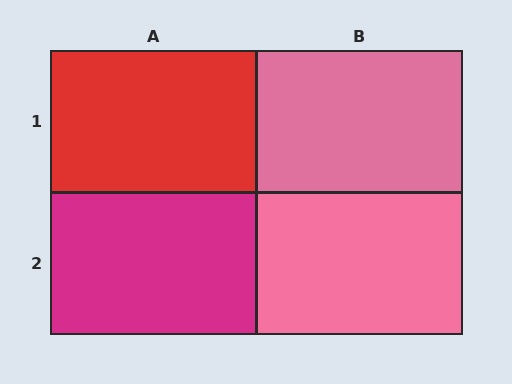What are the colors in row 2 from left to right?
Magenta, pink.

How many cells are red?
1 cell is red.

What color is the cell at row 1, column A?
Red.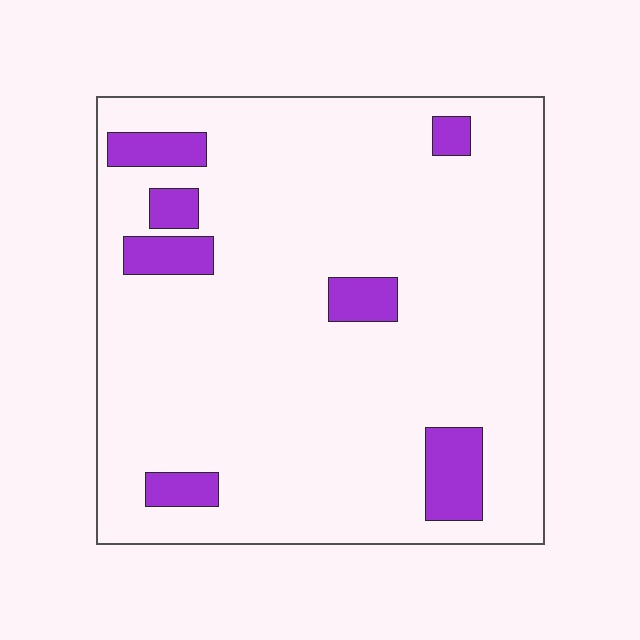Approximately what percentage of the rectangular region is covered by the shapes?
Approximately 10%.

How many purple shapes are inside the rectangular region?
7.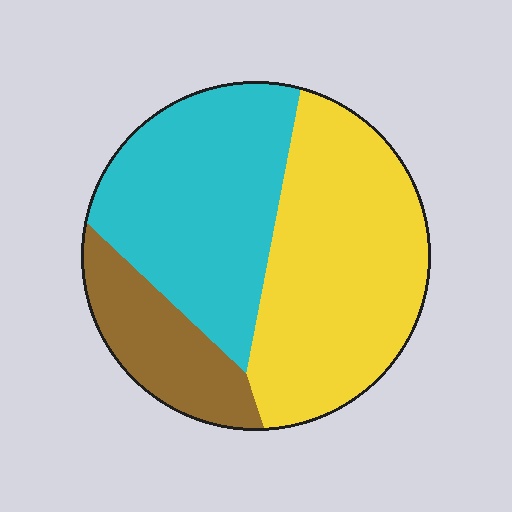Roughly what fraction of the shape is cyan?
Cyan takes up about three eighths (3/8) of the shape.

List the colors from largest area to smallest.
From largest to smallest: yellow, cyan, brown.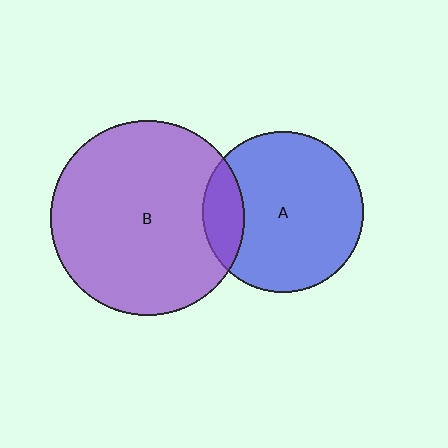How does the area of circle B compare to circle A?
Approximately 1.5 times.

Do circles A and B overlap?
Yes.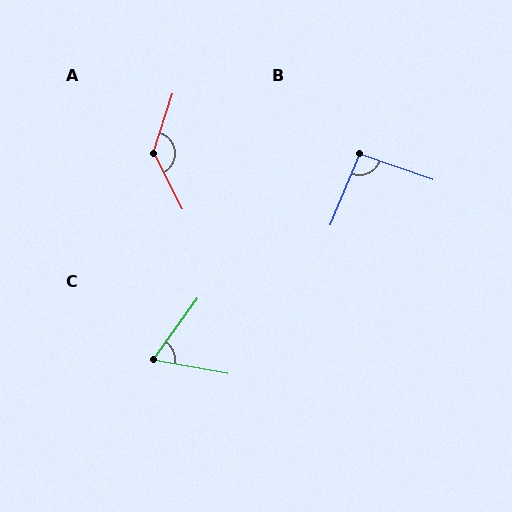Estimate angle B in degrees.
Approximately 93 degrees.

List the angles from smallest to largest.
C (65°), B (93°), A (135°).